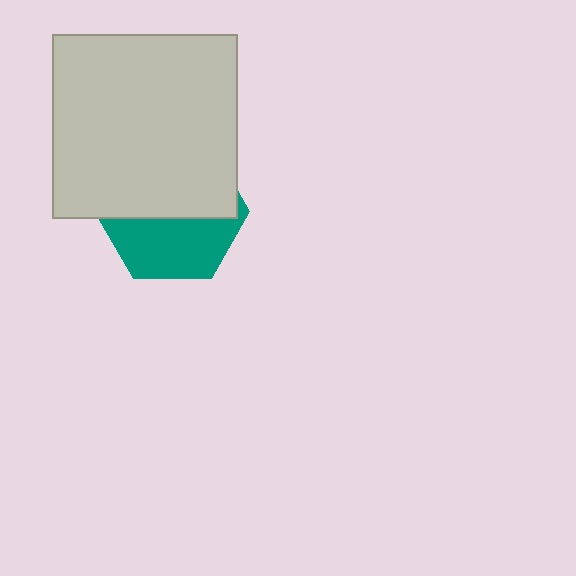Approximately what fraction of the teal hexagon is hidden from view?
Roughly 56% of the teal hexagon is hidden behind the light gray square.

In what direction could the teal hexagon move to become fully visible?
The teal hexagon could move down. That would shift it out from behind the light gray square entirely.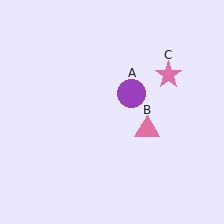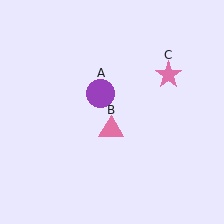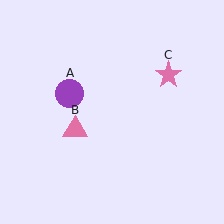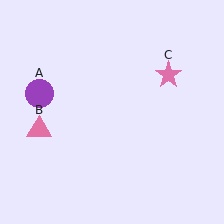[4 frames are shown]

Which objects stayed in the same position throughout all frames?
Pink star (object C) remained stationary.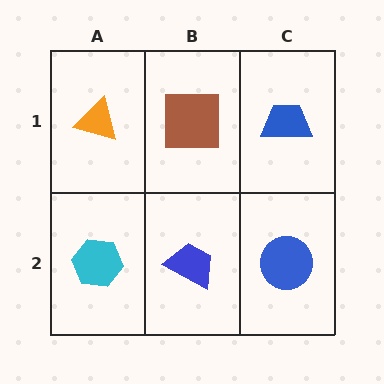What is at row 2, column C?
A blue circle.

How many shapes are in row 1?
3 shapes.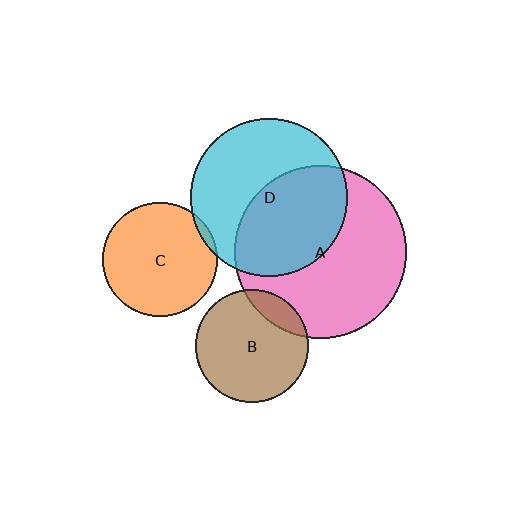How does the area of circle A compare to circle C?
Approximately 2.3 times.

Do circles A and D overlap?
Yes.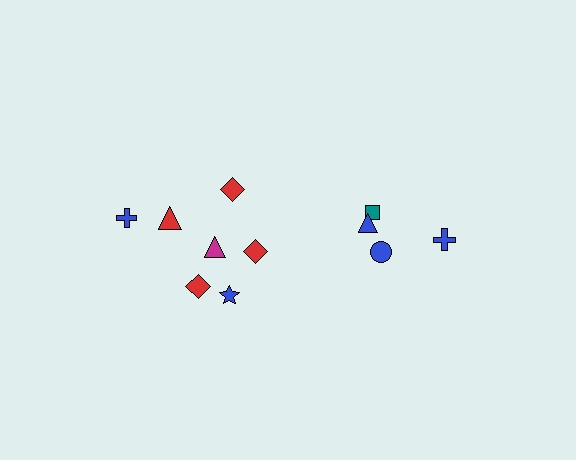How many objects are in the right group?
There are 4 objects.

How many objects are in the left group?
There are 7 objects.